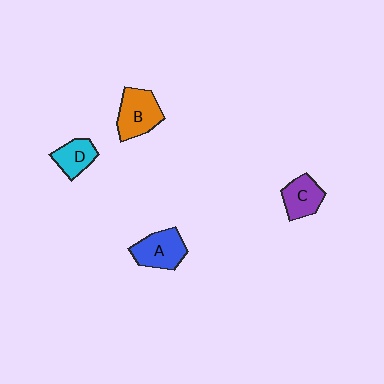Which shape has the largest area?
Shape B (orange).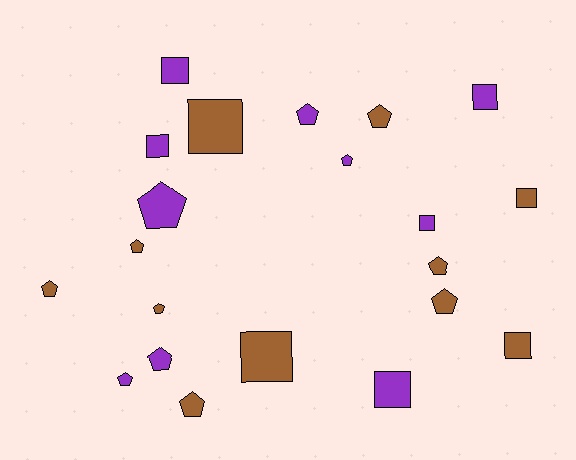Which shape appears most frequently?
Pentagon, with 12 objects.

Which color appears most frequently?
Brown, with 11 objects.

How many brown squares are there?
There are 4 brown squares.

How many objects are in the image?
There are 21 objects.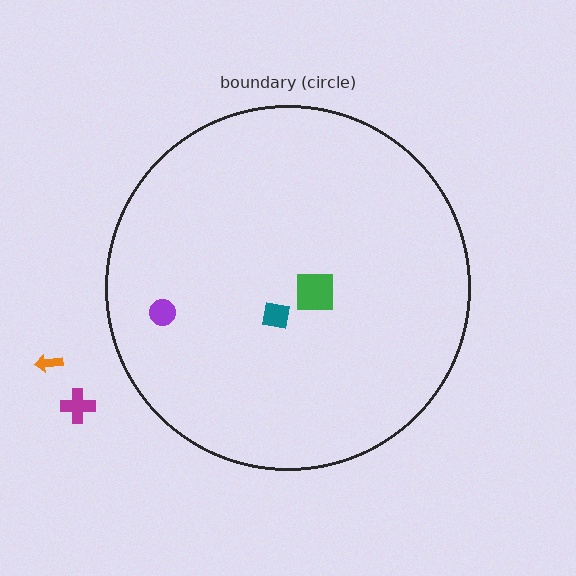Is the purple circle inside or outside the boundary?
Inside.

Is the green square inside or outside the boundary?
Inside.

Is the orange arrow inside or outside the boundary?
Outside.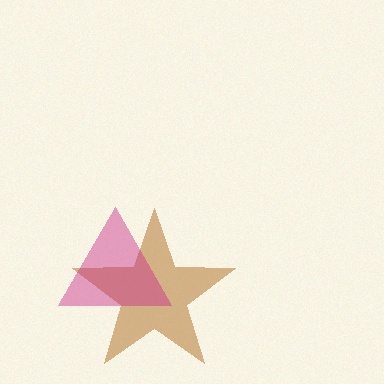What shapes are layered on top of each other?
The layered shapes are: a brown star, a magenta triangle.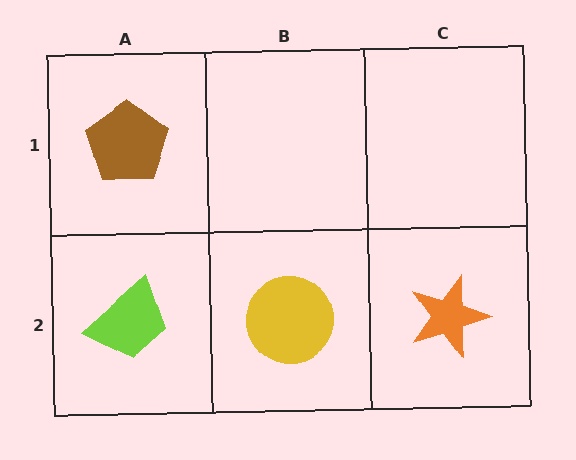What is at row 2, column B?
A yellow circle.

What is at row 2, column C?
An orange star.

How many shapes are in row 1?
1 shape.